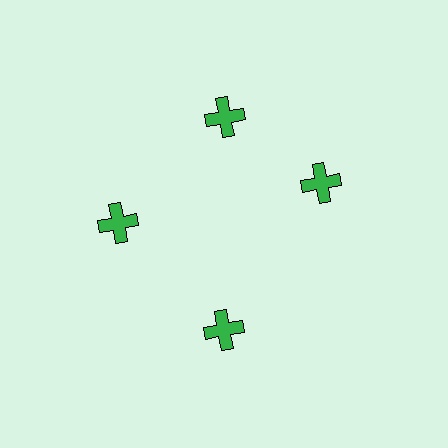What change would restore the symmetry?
The symmetry would be restored by rotating it back into even spacing with its neighbors so that all 4 crosses sit at equal angles and equal distance from the center.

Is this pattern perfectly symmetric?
No. The 4 green crosses are arranged in a ring, but one element near the 3 o'clock position is rotated out of alignment along the ring, breaking the 4-fold rotational symmetry.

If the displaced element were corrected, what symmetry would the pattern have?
It would have 4-fold rotational symmetry — the pattern would map onto itself every 90 degrees.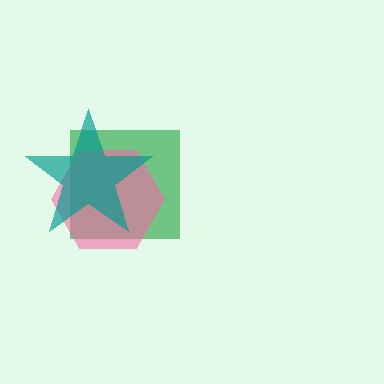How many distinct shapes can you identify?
There are 3 distinct shapes: a green square, a pink hexagon, a teal star.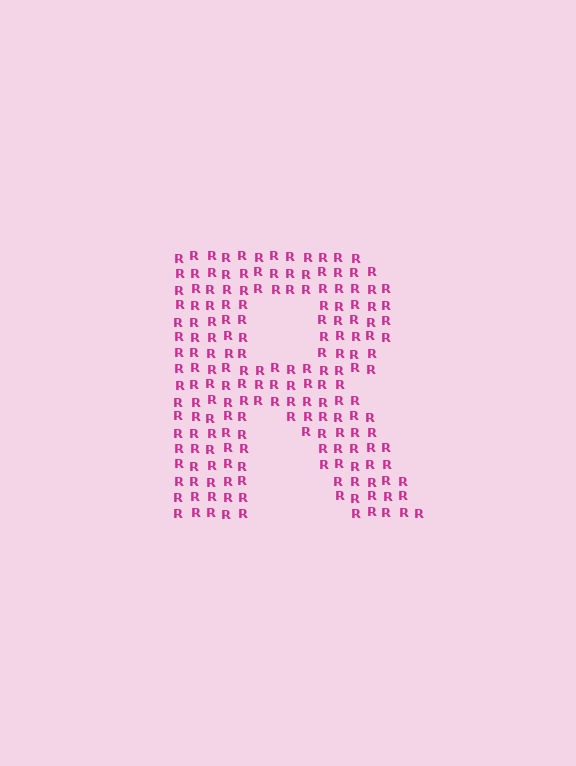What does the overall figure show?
The overall figure shows the letter R.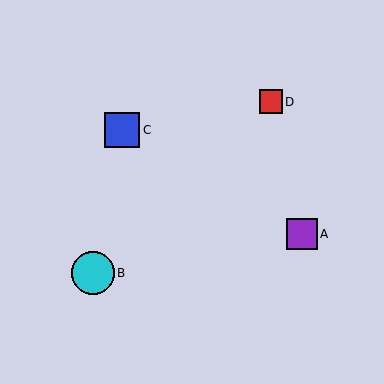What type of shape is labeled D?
Shape D is a red square.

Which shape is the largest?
The cyan circle (labeled B) is the largest.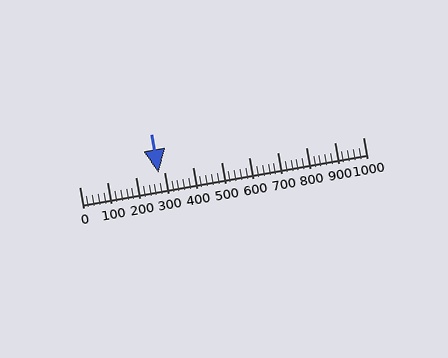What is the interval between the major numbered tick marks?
The major tick marks are spaced 100 units apart.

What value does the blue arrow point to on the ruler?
The blue arrow points to approximately 280.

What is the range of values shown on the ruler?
The ruler shows values from 0 to 1000.